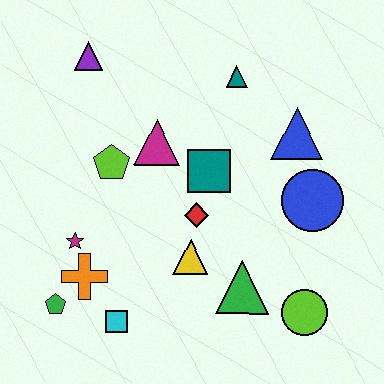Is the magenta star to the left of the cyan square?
Yes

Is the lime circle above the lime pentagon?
No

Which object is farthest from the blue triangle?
The green pentagon is farthest from the blue triangle.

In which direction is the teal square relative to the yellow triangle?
The teal square is above the yellow triangle.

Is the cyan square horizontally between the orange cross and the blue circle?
Yes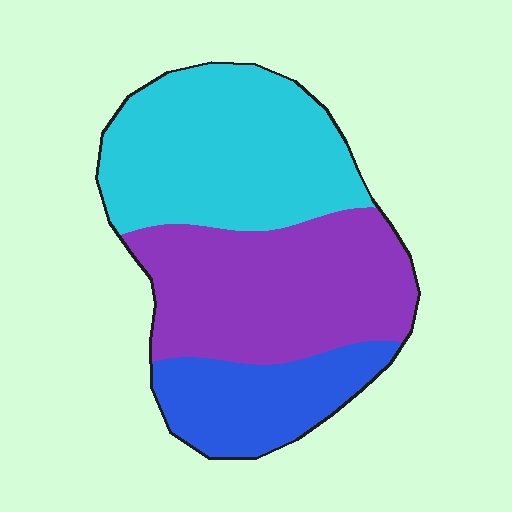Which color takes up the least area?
Blue, at roughly 20%.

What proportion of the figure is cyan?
Cyan takes up about two fifths (2/5) of the figure.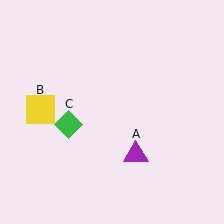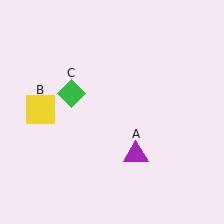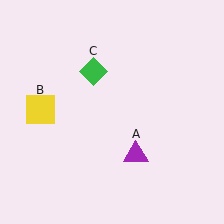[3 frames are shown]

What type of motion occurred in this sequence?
The green diamond (object C) rotated clockwise around the center of the scene.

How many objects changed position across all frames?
1 object changed position: green diamond (object C).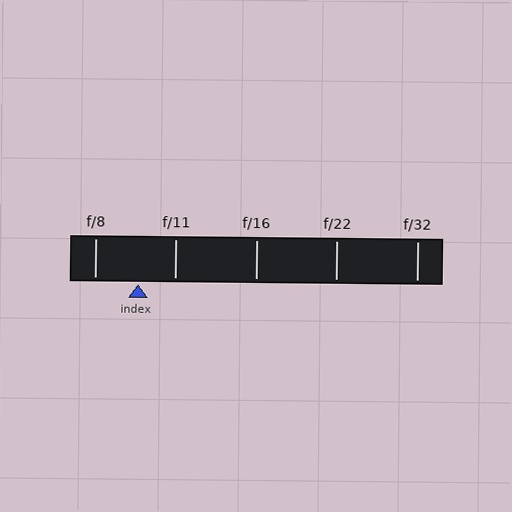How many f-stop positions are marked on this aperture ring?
There are 5 f-stop positions marked.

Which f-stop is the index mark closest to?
The index mark is closest to f/11.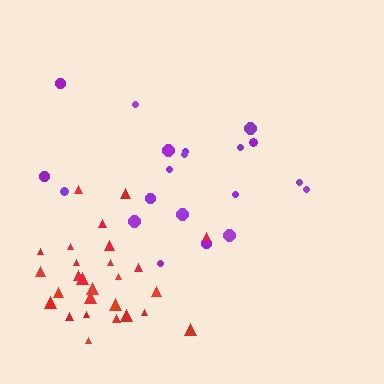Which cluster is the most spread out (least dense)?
Purple.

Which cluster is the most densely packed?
Red.